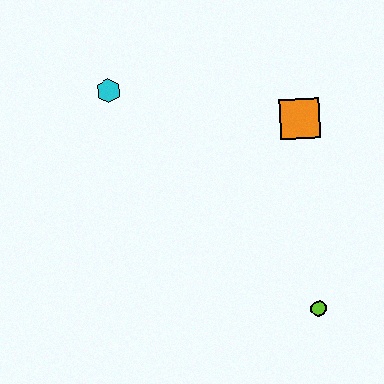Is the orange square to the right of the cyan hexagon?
Yes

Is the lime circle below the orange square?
Yes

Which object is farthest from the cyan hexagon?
The lime circle is farthest from the cyan hexagon.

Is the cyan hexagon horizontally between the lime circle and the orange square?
No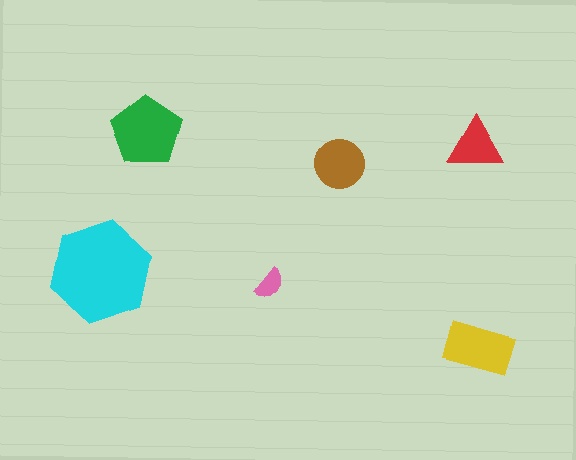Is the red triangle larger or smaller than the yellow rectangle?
Smaller.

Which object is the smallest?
The pink semicircle.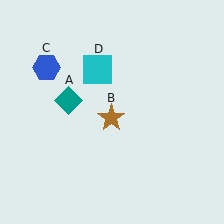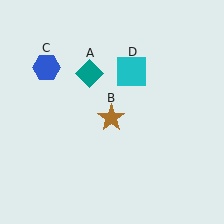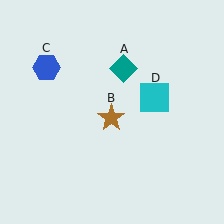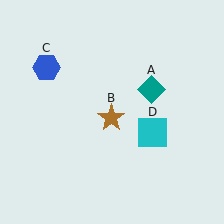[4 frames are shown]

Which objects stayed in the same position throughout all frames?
Brown star (object B) and blue hexagon (object C) remained stationary.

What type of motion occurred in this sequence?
The teal diamond (object A), cyan square (object D) rotated clockwise around the center of the scene.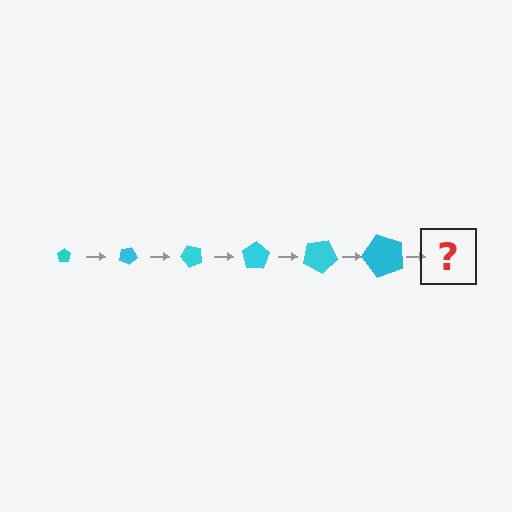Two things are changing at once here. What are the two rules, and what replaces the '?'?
The two rules are that the pentagon grows larger each step and it rotates 25 degrees each step. The '?' should be a pentagon, larger than the previous one and rotated 150 degrees from the start.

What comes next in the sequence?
The next element should be a pentagon, larger than the previous one and rotated 150 degrees from the start.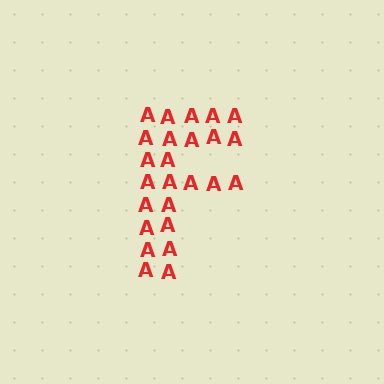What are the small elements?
The small elements are letter A's.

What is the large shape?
The large shape is the letter F.